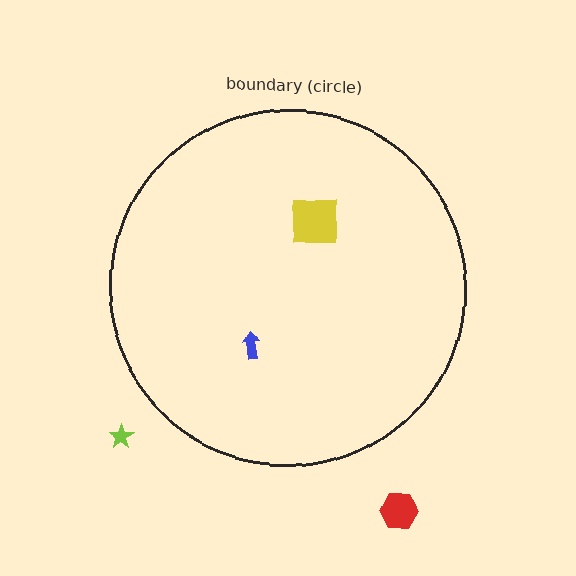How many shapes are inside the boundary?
2 inside, 2 outside.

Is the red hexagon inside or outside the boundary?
Outside.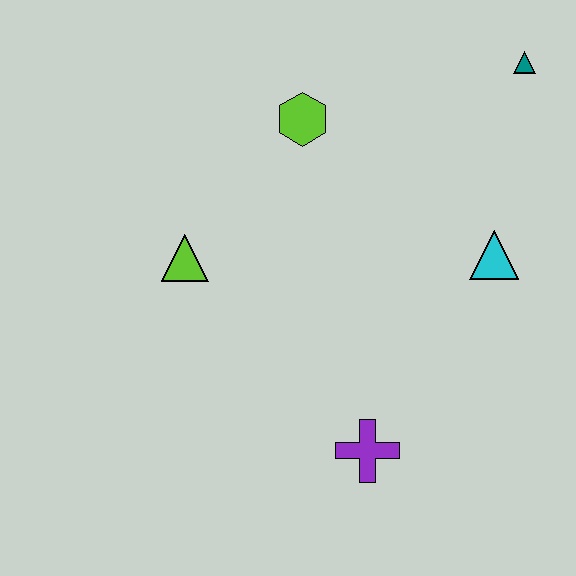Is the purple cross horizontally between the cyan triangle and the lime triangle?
Yes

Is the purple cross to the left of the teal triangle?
Yes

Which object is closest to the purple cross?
The cyan triangle is closest to the purple cross.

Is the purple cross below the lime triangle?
Yes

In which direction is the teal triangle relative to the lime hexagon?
The teal triangle is to the right of the lime hexagon.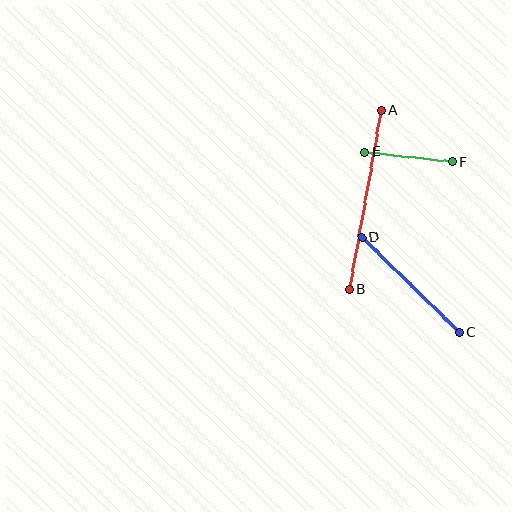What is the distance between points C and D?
The distance is approximately 136 pixels.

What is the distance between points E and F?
The distance is approximately 89 pixels.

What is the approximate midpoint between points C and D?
The midpoint is at approximately (411, 285) pixels.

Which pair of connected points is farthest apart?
Points A and B are farthest apart.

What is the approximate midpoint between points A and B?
The midpoint is at approximately (365, 200) pixels.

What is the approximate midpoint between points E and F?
The midpoint is at approximately (409, 157) pixels.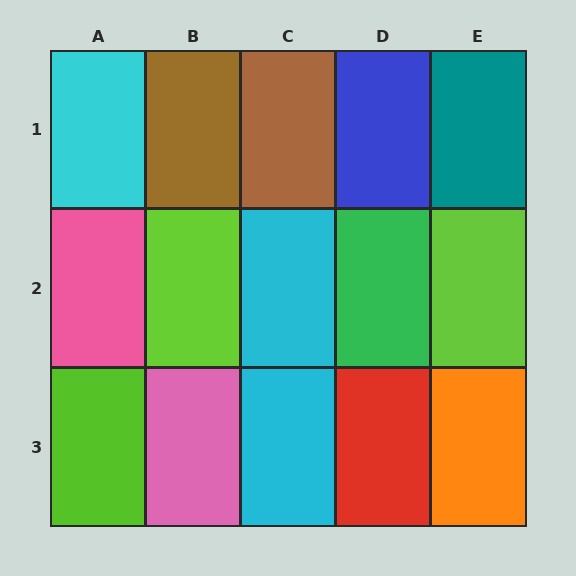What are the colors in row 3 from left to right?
Lime, pink, cyan, red, orange.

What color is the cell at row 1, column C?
Brown.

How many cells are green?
1 cell is green.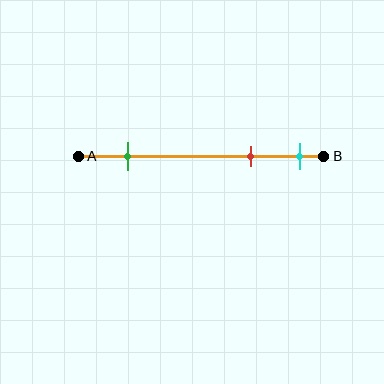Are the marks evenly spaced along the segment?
No, the marks are not evenly spaced.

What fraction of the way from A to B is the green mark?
The green mark is approximately 20% (0.2) of the way from A to B.